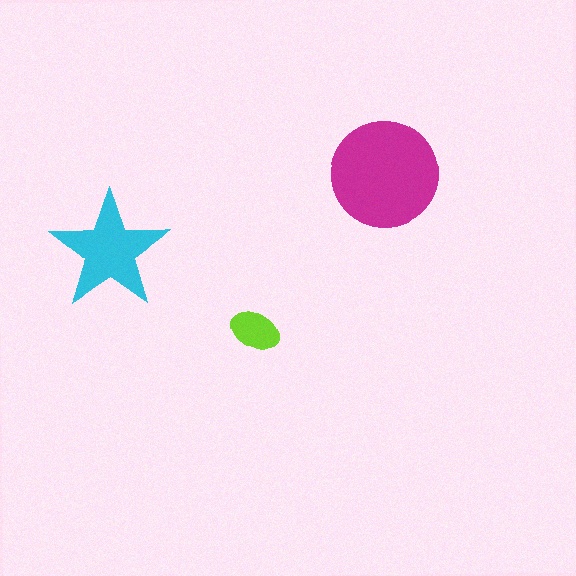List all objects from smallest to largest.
The lime ellipse, the cyan star, the magenta circle.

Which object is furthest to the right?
The magenta circle is rightmost.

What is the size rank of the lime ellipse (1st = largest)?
3rd.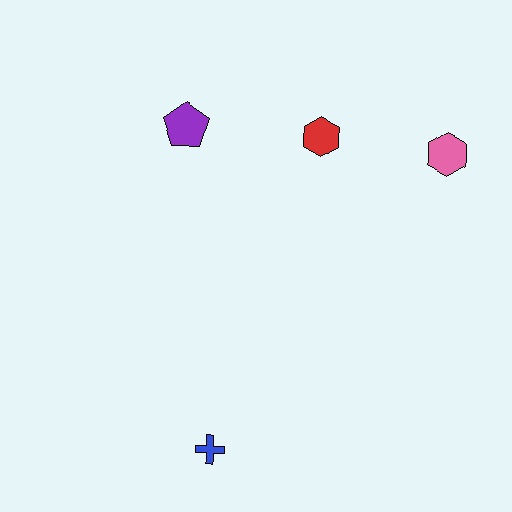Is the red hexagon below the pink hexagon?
No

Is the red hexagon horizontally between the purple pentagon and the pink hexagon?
Yes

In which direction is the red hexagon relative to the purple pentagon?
The red hexagon is to the right of the purple pentagon.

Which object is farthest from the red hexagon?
The blue cross is farthest from the red hexagon.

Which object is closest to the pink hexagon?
The red hexagon is closest to the pink hexagon.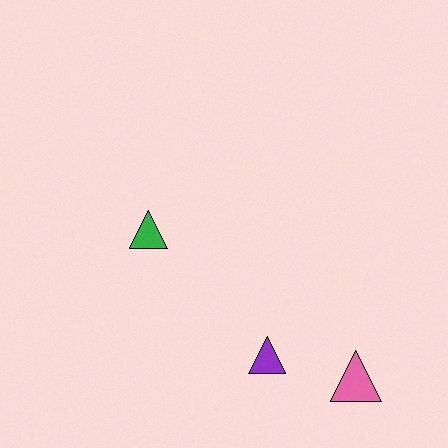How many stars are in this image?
There are no stars.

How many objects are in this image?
There are 3 objects.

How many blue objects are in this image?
There are no blue objects.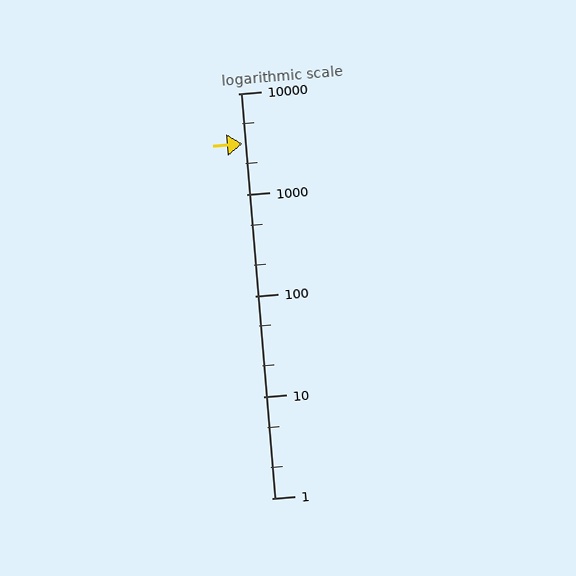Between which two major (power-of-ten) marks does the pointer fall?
The pointer is between 1000 and 10000.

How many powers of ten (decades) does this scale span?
The scale spans 4 decades, from 1 to 10000.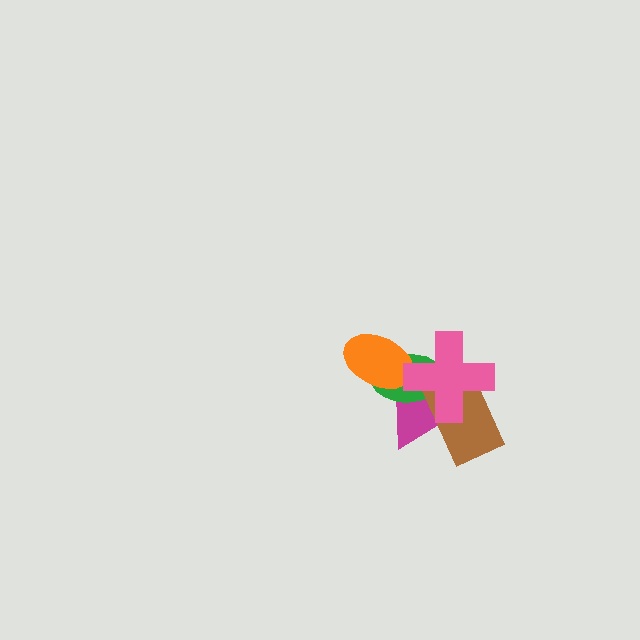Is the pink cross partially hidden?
No, no other shape covers it.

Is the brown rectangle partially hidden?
Yes, it is partially covered by another shape.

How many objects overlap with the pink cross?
4 objects overlap with the pink cross.